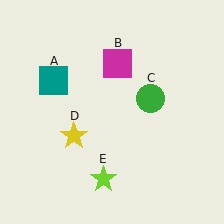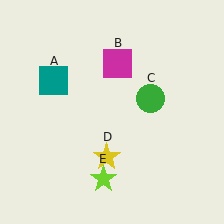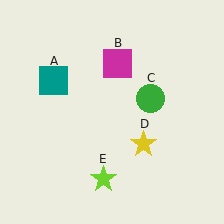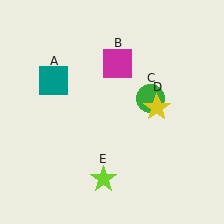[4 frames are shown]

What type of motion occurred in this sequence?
The yellow star (object D) rotated counterclockwise around the center of the scene.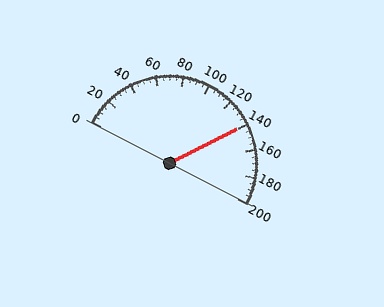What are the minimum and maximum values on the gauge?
The gauge ranges from 0 to 200.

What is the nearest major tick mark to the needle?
The nearest major tick mark is 140.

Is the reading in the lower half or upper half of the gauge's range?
The reading is in the upper half of the range (0 to 200).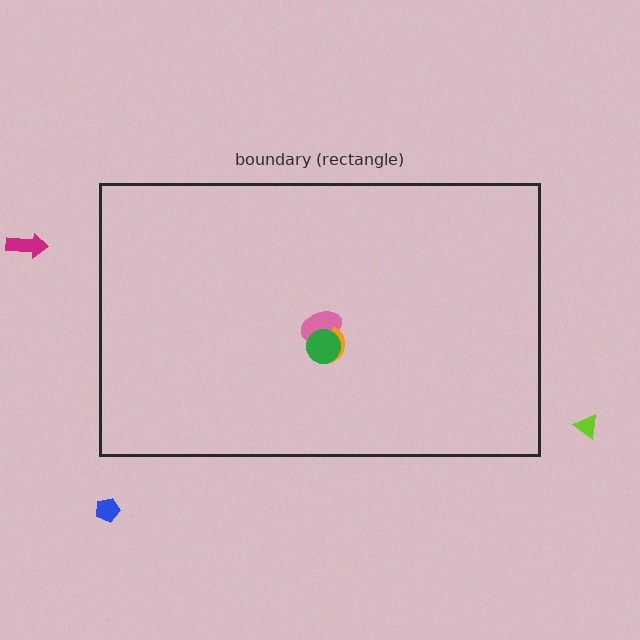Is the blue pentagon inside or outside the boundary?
Outside.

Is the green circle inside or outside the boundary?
Inside.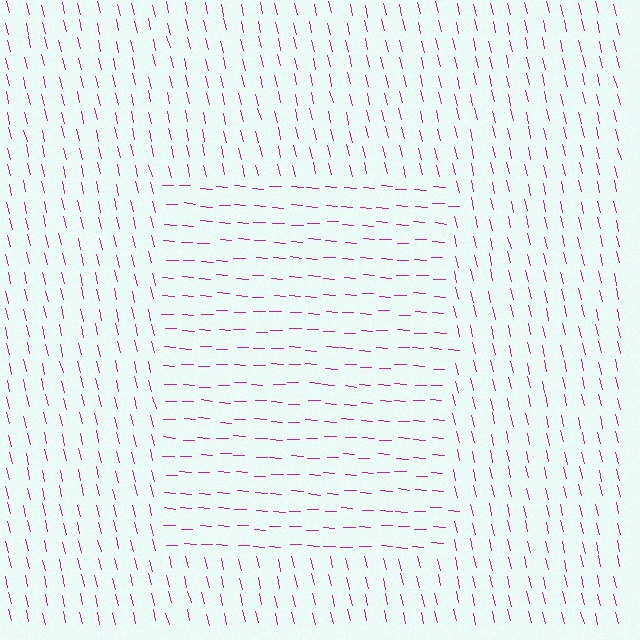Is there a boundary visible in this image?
Yes, there is a texture boundary formed by a change in line orientation.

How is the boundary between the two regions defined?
The boundary is defined purely by a change in line orientation (approximately 73 degrees difference). All lines are the same color and thickness.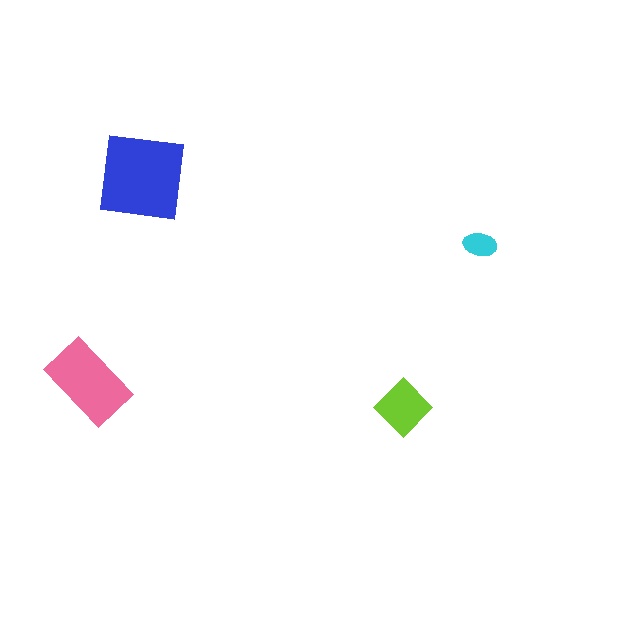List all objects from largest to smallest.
The blue square, the pink rectangle, the lime diamond, the cyan ellipse.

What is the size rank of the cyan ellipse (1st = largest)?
4th.